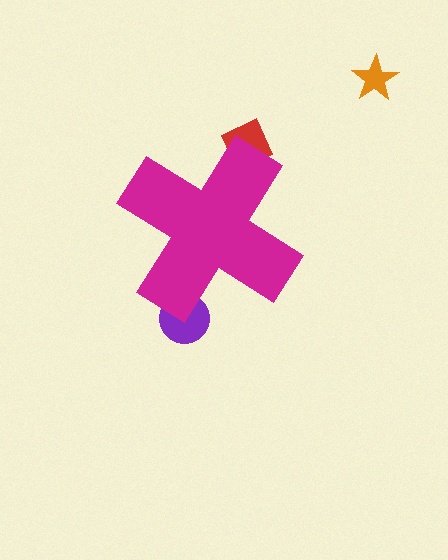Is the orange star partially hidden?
No, the orange star is fully visible.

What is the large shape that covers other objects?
A magenta cross.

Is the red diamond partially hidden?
Yes, the red diamond is partially hidden behind the magenta cross.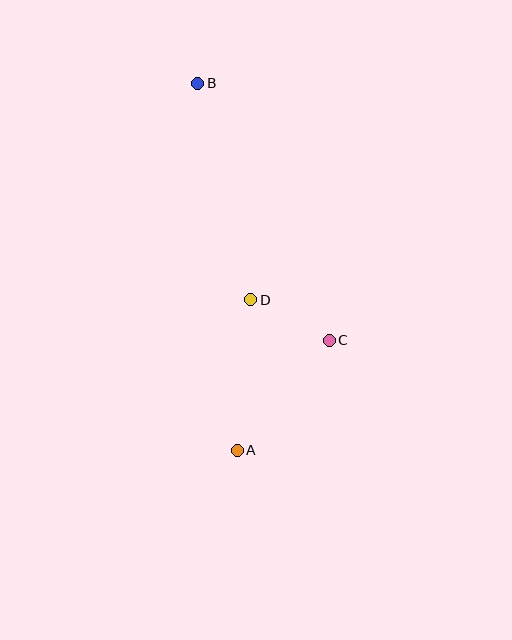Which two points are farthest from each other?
Points A and B are farthest from each other.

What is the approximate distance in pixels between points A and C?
The distance between A and C is approximately 143 pixels.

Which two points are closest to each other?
Points C and D are closest to each other.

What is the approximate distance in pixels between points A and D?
The distance between A and D is approximately 151 pixels.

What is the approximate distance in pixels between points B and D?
The distance between B and D is approximately 223 pixels.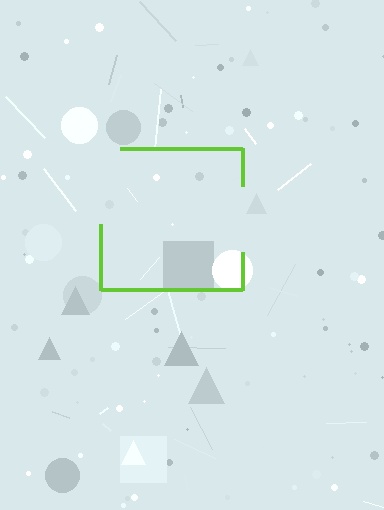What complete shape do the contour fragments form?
The contour fragments form a square.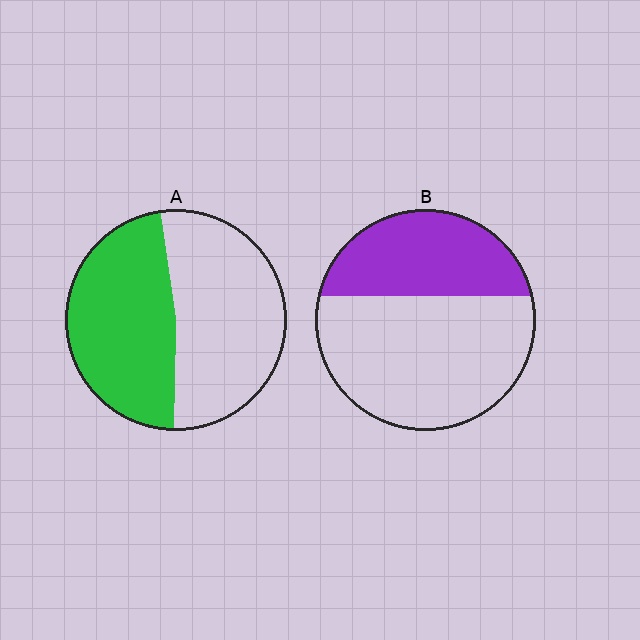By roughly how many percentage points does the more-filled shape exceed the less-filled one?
By roughly 10 percentage points (A over B).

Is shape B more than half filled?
No.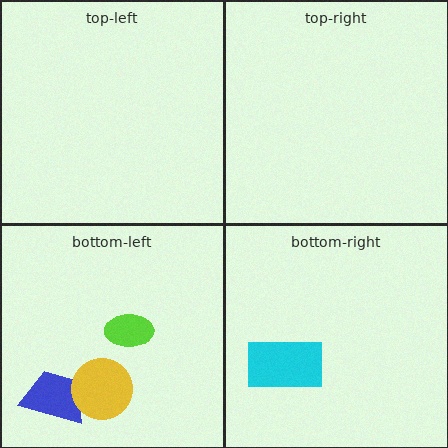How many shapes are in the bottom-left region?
3.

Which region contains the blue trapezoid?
The bottom-left region.